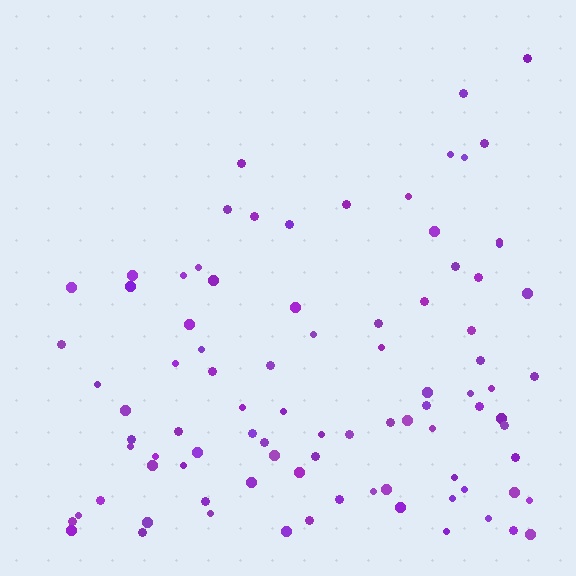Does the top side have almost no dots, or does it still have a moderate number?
Still a moderate number, just noticeably fewer than the bottom.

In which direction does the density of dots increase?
From top to bottom, with the bottom side densest.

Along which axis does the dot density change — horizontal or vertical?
Vertical.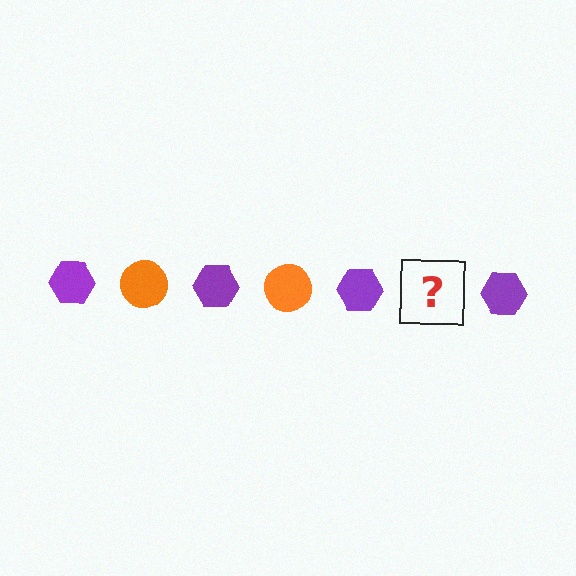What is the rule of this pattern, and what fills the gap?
The rule is that the pattern alternates between purple hexagon and orange circle. The gap should be filled with an orange circle.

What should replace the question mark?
The question mark should be replaced with an orange circle.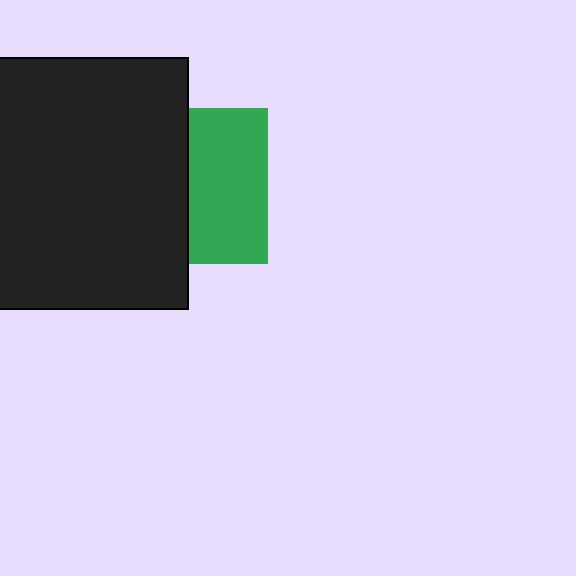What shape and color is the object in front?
The object in front is a black square.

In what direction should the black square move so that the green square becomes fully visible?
The black square should move left. That is the shortest direction to clear the overlap and leave the green square fully visible.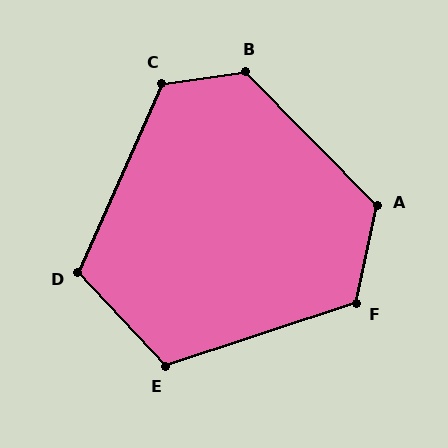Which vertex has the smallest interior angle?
D, at approximately 113 degrees.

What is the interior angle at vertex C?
Approximately 122 degrees (obtuse).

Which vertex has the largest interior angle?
B, at approximately 126 degrees.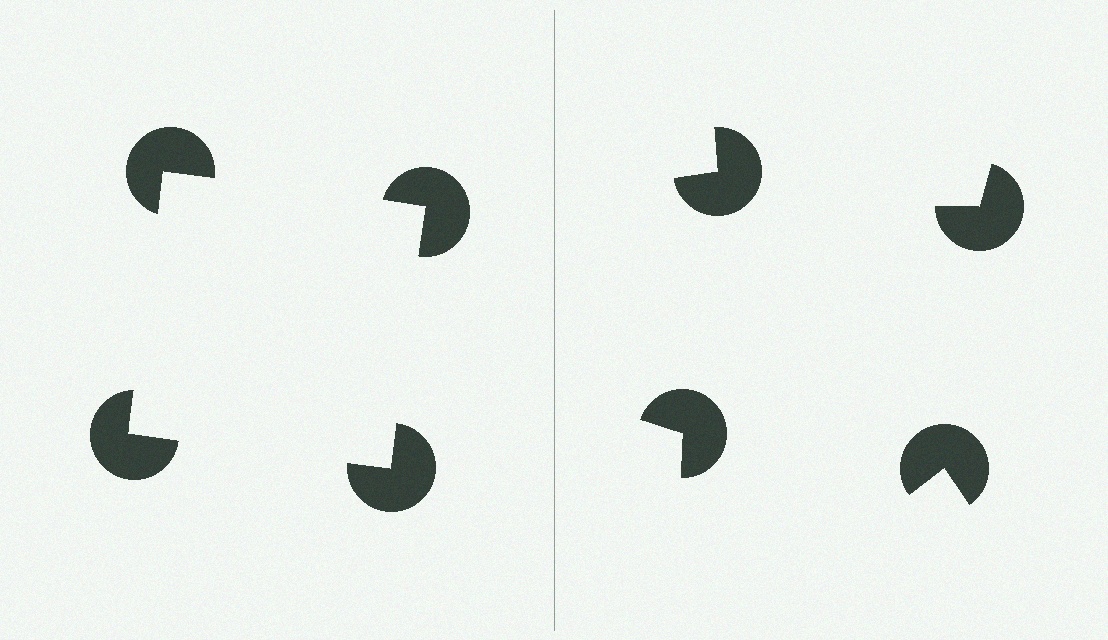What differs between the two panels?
The pac-man discs are positioned identically on both sides; only the wedge orientations differ. On the left they align to a square; on the right they are misaligned.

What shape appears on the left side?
An illusory square.